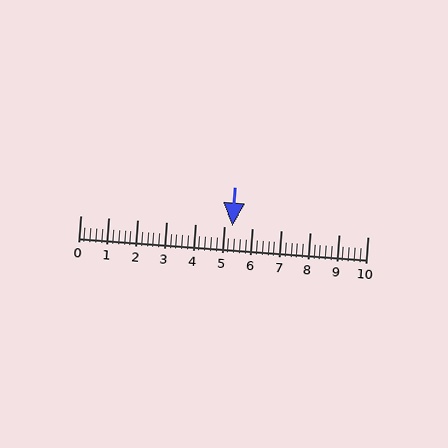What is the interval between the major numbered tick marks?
The major tick marks are spaced 1 units apart.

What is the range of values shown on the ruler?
The ruler shows values from 0 to 10.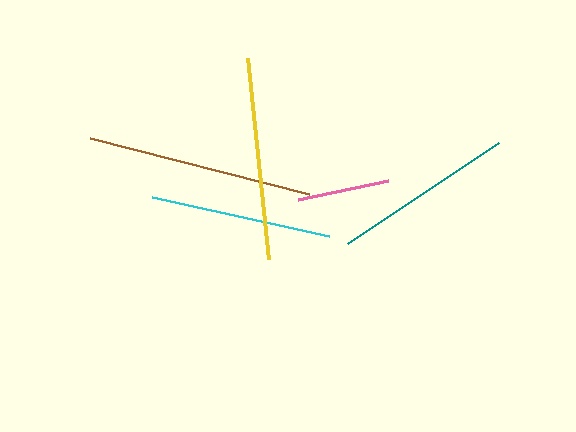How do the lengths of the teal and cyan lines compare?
The teal and cyan lines are approximately the same length.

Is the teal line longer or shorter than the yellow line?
The yellow line is longer than the teal line.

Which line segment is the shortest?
The pink line is the shortest at approximately 92 pixels.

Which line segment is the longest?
The brown line is the longest at approximately 226 pixels.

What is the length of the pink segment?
The pink segment is approximately 92 pixels long.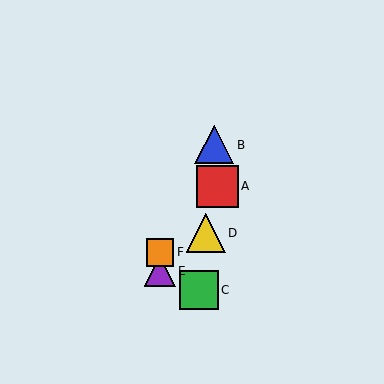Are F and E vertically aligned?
Yes, both are at x≈160.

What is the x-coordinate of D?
Object D is at x≈206.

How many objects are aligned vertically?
2 objects (E, F) are aligned vertically.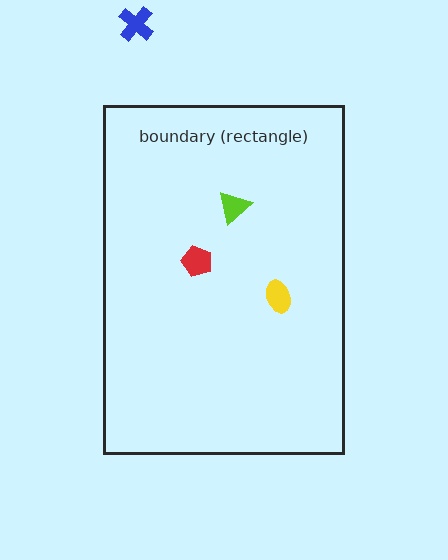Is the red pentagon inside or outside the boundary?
Inside.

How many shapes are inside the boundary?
3 inside, 1 outside.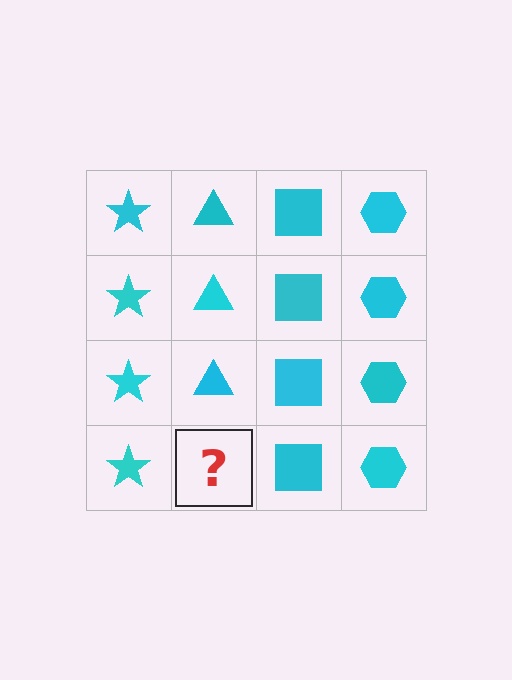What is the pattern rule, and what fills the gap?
The rule is that each column has a consistent shape. The gap should be filled with a cyan triangle.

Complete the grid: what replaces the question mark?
The question mark should be replaced with a cyan triangle.